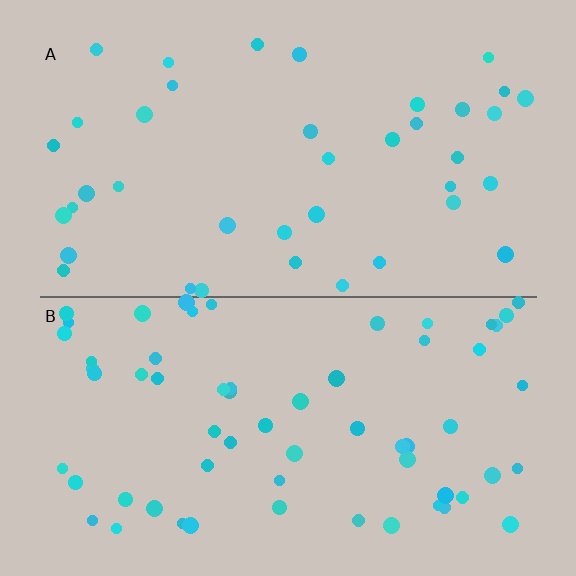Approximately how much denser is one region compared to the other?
Approximately 1.6× — region B over region A.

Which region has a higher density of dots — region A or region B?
B (the bottom).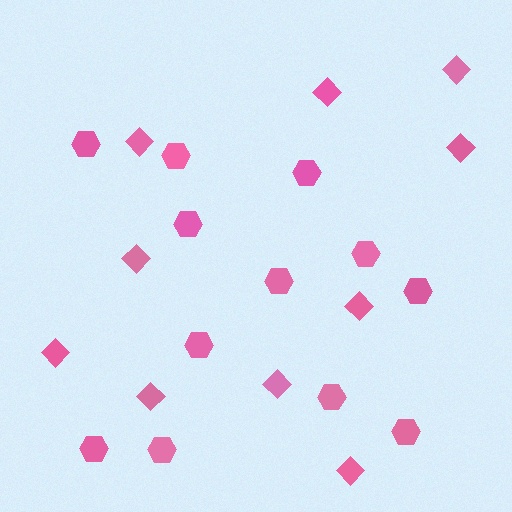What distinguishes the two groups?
There are 2 groups: one group of diamonds (10) and one group of hexagons (12).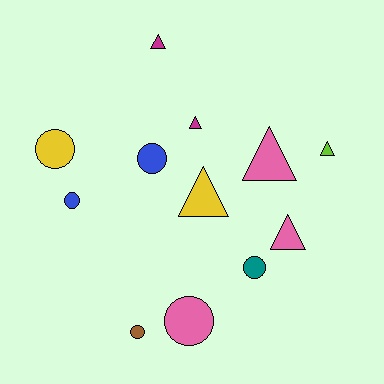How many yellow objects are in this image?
There are 2 yellow objects.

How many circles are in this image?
There are 6 circles.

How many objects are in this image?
There are 12 objects.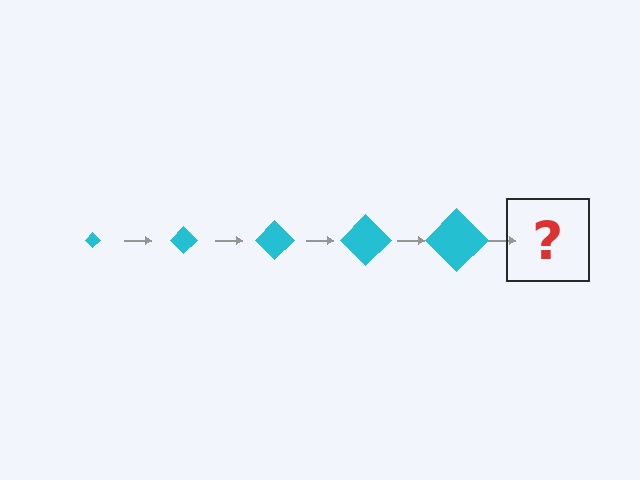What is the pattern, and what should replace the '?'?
The pattern is that the diamond gets progressively larger each step. The '?' should be a cyan diamond, larger than the previous one.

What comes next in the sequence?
The next element should be a cyan diamond, larger than the previous one.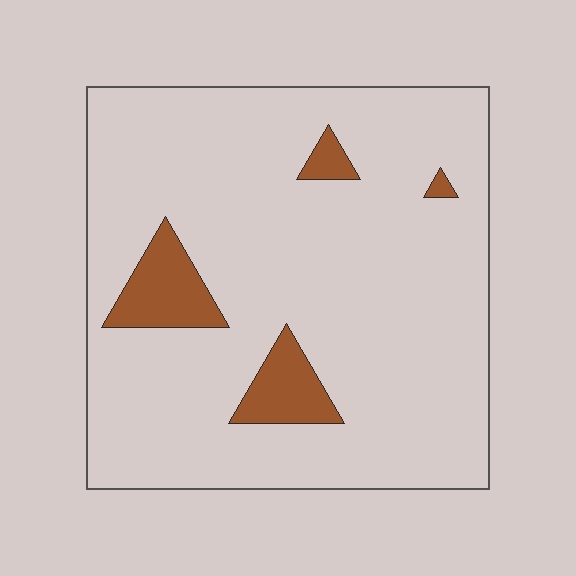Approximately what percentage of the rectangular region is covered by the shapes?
Approximately 10%.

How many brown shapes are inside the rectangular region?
4.